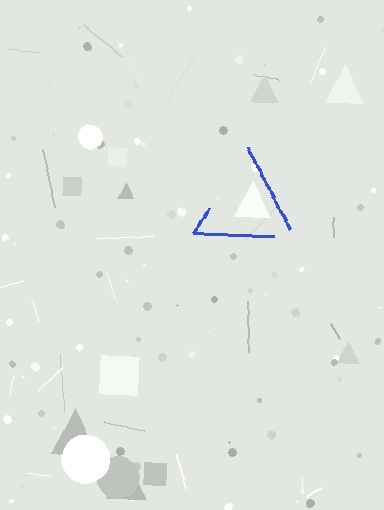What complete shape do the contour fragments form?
The contour fragments form a triangle.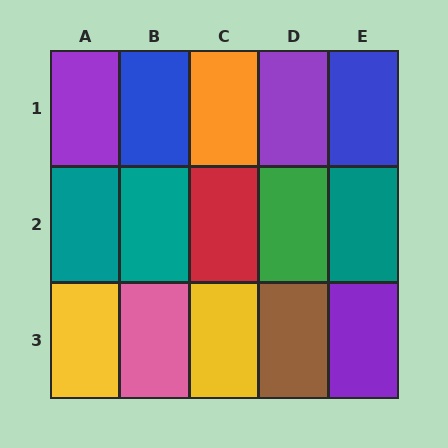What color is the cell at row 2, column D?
Green.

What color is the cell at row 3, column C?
Yellow.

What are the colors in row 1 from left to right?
Purple, blue, orange, purple, blue.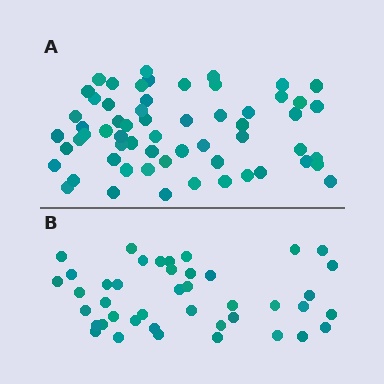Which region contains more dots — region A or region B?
Region A (the top region) has more dots.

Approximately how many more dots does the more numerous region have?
Region A has approximately 20 more dots than region B.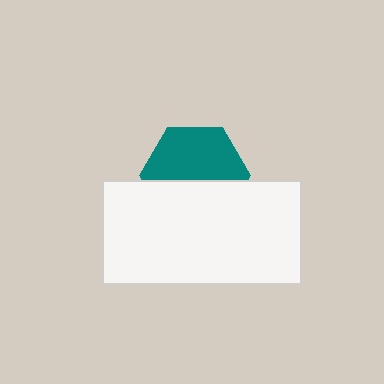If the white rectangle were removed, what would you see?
You would see the complete teal hexagon.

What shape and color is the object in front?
The object in front is a white rectangle.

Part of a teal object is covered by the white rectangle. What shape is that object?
It is a hexagon.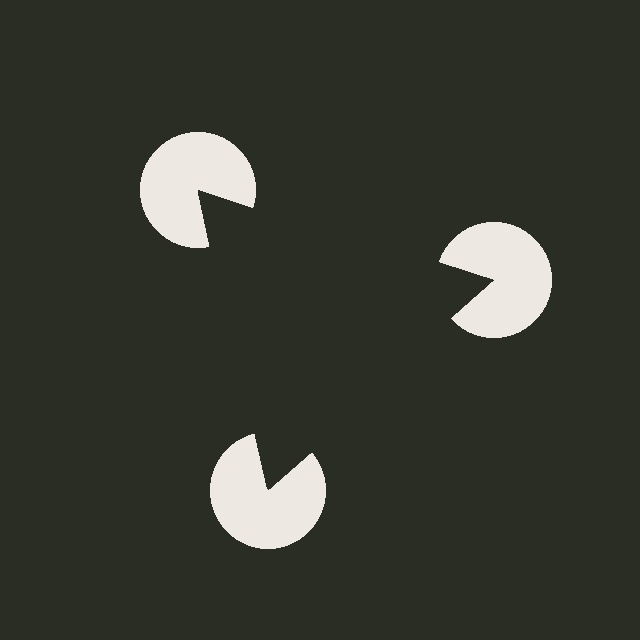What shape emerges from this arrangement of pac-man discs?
An illusory triangle — its edges are inferred from the aligned wedge cuts in the pac-man discs, not physically drawn.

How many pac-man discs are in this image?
There are 3 — one at each vertex of the illusory triangle.